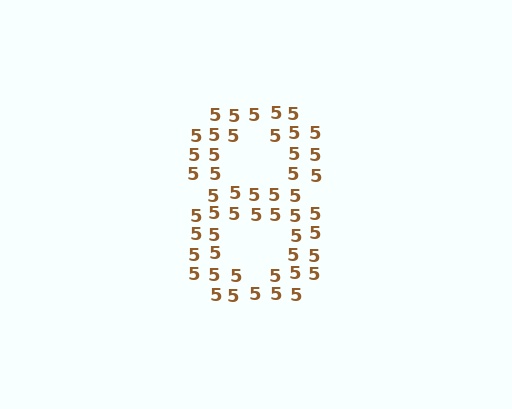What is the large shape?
The large shape is the digit 8.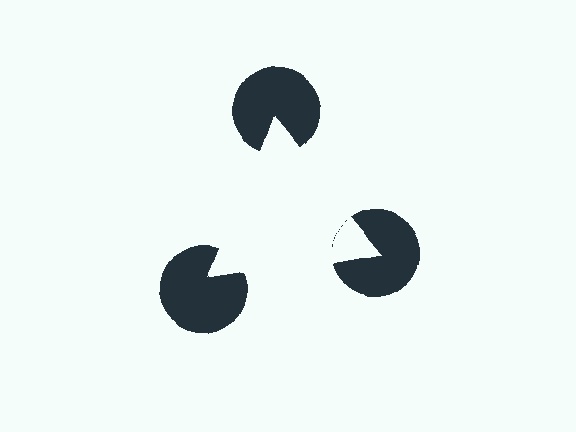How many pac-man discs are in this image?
There are 3 — one at each vertex of the illusory triangle.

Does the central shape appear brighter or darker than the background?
It typically appears slightly brighter than the background, even though no actual brightness change is drawn.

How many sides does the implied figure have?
3 sides.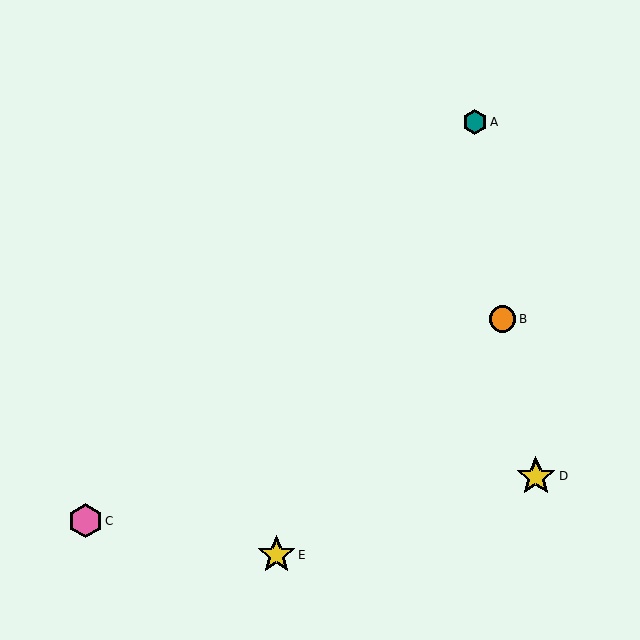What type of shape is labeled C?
Shape C is a pink hexagon.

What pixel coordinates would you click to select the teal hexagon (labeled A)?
Click at (475, 122) to select the teal hexagon A.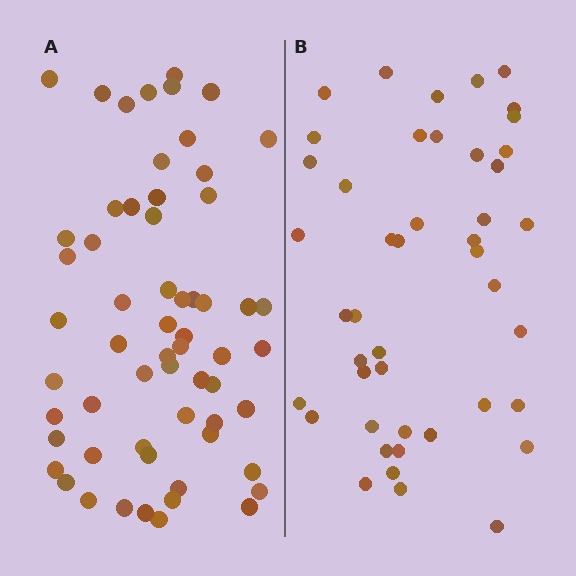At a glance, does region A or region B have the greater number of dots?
Region A (the left region) has more dots.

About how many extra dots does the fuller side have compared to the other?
Region A has approximately 15 more dots than region B.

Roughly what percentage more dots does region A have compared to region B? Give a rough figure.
About 35% more.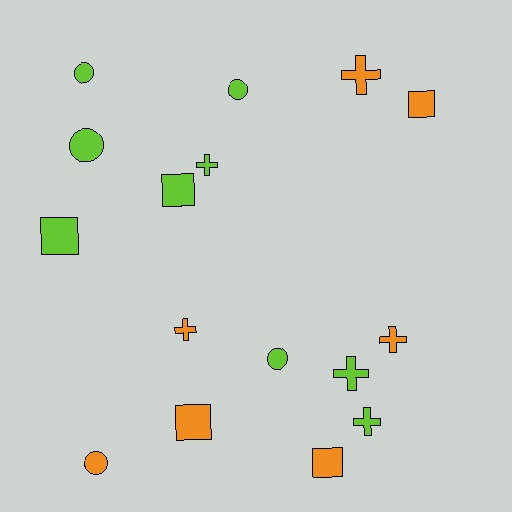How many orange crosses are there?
There are 3 orange crosses.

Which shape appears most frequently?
Cross, with 6 objects.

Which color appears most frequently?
Lime, with 9 objects.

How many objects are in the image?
There are 16 objects.